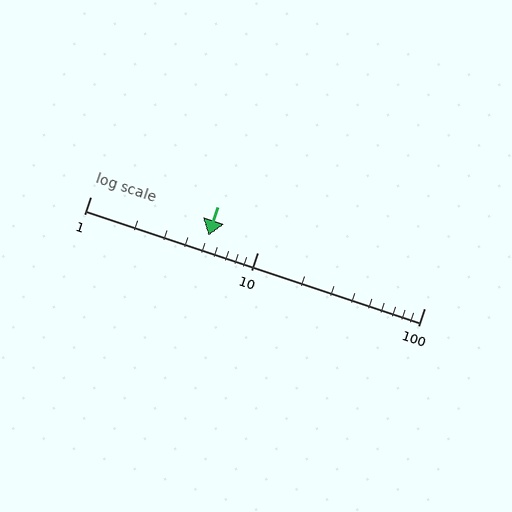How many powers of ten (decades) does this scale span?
The scale spans 2 decades, from 1 to 100.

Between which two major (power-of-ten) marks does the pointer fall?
The pointer is between 1 and 10.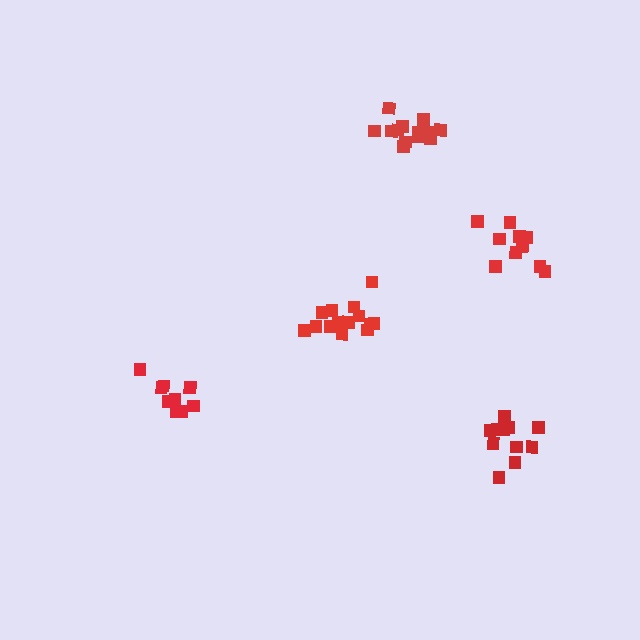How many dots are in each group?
Group 1: 10 dots, Group 2: 11 dots, Group 3: 9 dots, Group 4: 14 dots, Group 5: 13 dots (57 total).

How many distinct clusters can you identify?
There are 5 distinct clusters.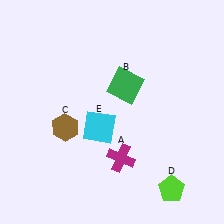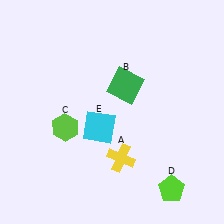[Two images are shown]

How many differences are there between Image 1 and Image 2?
There are 2 differences between the two images.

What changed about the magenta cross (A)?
In Image 1, A is magenta. In Image 2, it changed to yellow.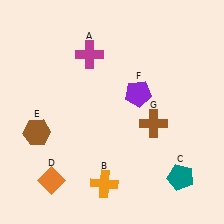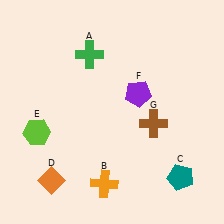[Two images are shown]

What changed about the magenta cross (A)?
In Image 1, A is magenta. In Image 2, it changed to green.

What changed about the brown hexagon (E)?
In Image 1, E is brown. In Image 2, it changed to lime.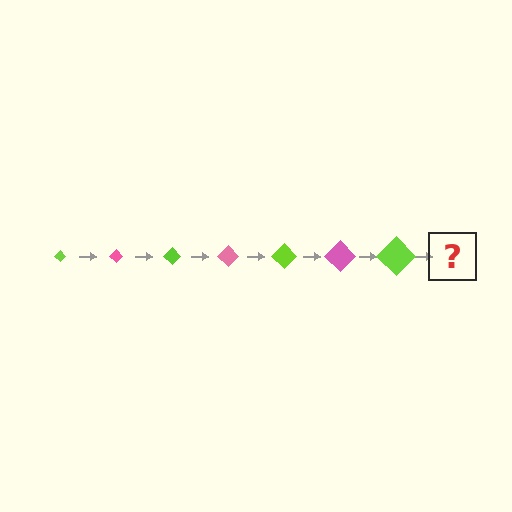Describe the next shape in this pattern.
It should be a pink diamond, larger than the previous one.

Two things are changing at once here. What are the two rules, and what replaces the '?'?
The two rules are that the diamond grows larger each step and the color cycles through lime and pink. The '?' should be a pink diamond, larger than the previous one.